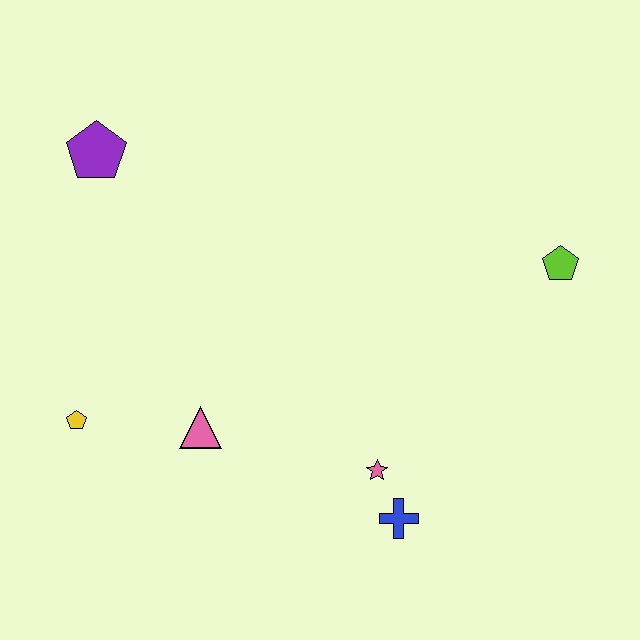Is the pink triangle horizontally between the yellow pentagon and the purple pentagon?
No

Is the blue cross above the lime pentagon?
No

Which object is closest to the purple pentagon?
The yellow pentagon is closest to the purple pentagon.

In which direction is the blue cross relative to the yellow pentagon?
The blue cross is to the right of the yellow pentagon.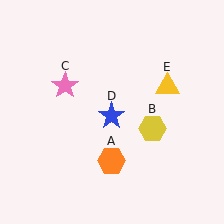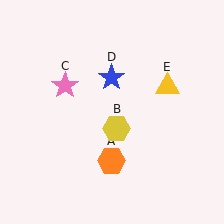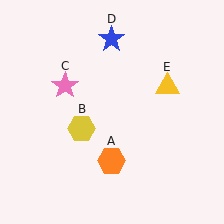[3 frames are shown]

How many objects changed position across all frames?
2 objects changed position: yellow hexagon (object B), blue star (object D).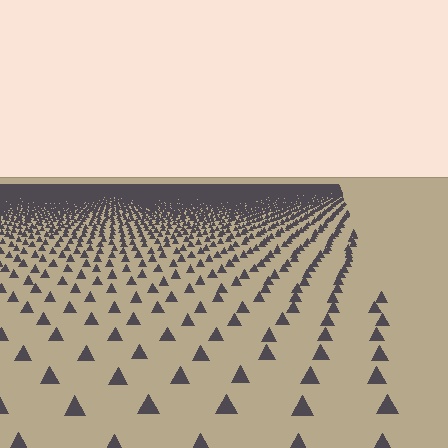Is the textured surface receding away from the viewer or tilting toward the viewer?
The surface is receding away from the viewer. Texture elements get smaller and denser toward the top.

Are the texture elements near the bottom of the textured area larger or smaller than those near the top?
Larger. Near the bottom, elements are closer to the viewer and appear at a bigger on-screen size.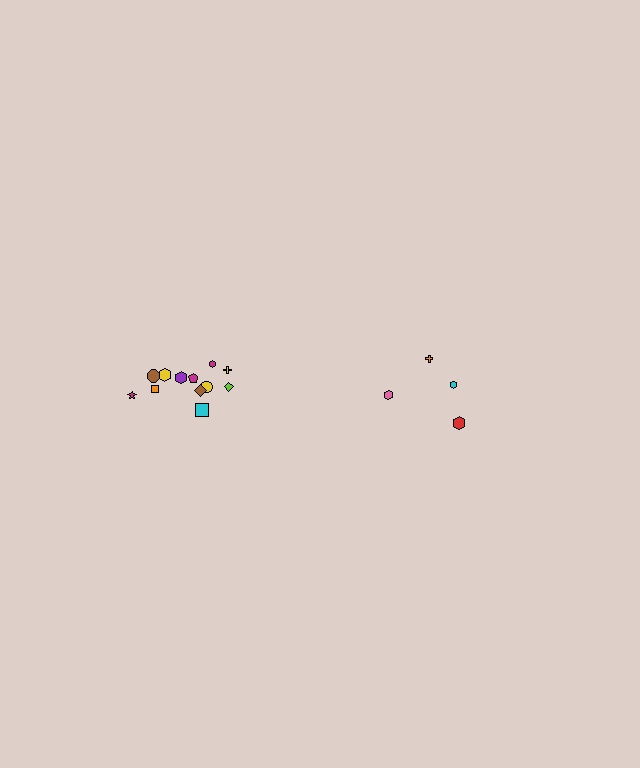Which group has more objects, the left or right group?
The left group.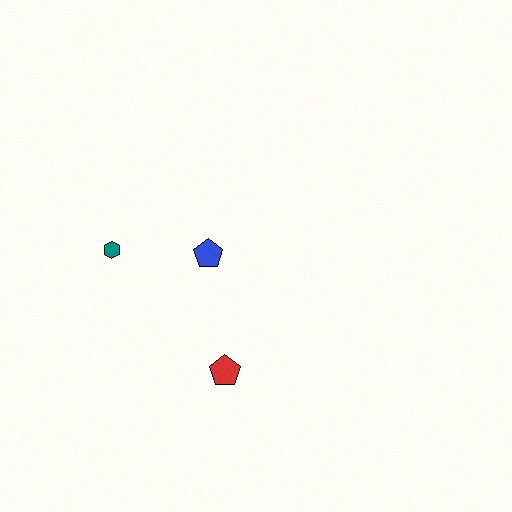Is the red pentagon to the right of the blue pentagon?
Yes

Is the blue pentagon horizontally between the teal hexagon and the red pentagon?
Yes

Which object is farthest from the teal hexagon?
The red pentagon is farthest from the teal hexagon.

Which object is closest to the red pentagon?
The blue pentagon is closest to the red pentagon.